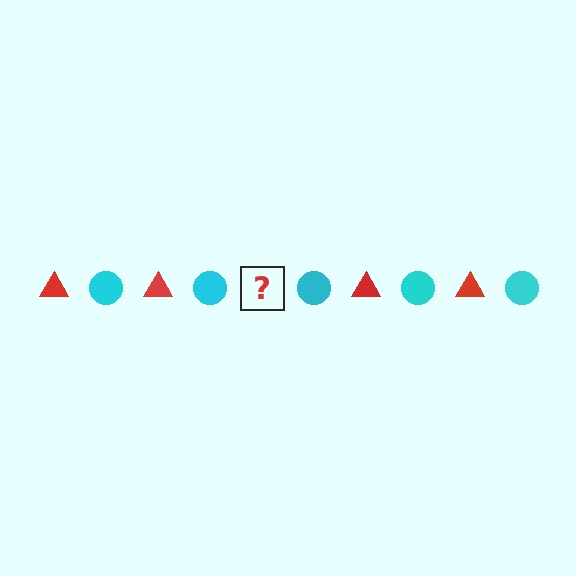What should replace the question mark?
The question mark should be replaced with a red triangle.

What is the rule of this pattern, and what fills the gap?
The rule is that the pattern alternates between red triangle and cyan circle. The gap should be filled with a red triangle.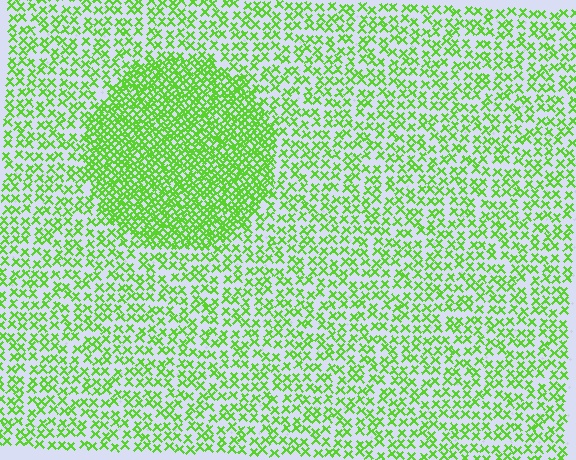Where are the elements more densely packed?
The elements are more densely packed inside the circle boundary.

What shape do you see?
I see a circle.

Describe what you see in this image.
The image contains small lime elements arranged at two different densities. A circle-shaped region is visible where the elements are more densely packed than the surrounding area.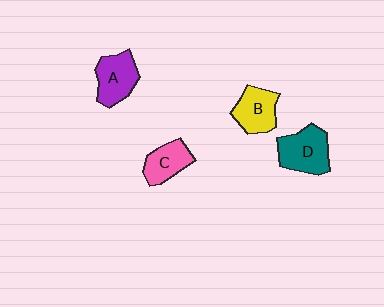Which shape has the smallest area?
Shape C (pink).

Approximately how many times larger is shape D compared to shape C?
Approximately 1.4 times.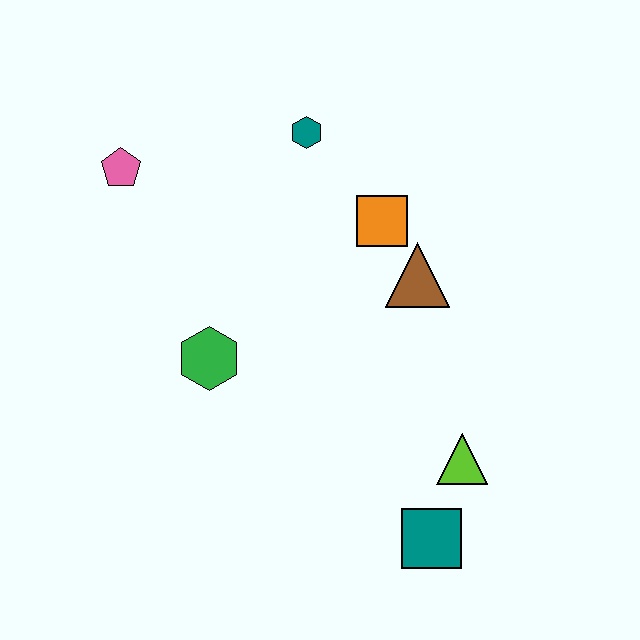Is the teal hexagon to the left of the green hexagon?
No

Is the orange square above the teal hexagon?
No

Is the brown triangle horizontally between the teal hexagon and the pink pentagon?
No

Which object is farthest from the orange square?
The teal square is farthest from the orange square.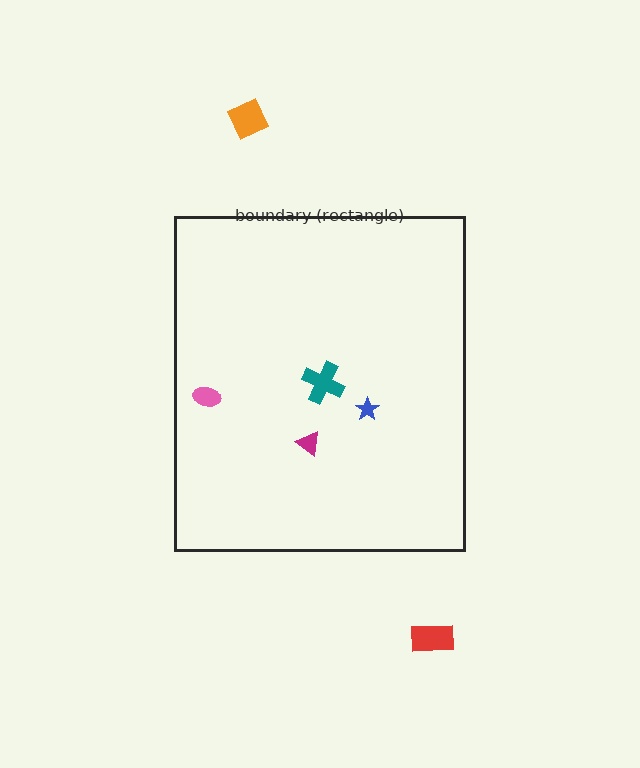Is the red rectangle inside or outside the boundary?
Outside.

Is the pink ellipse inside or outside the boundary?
Inside.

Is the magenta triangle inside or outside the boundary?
Inside.